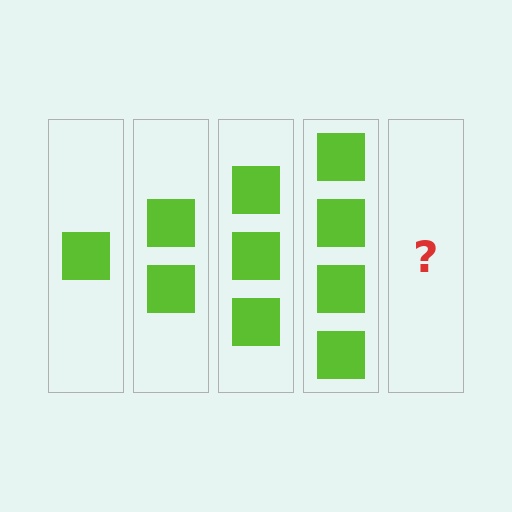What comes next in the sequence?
The next element should be 5 squares.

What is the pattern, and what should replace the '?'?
The pattern is that each step adds one more square. The '?' should be 5 squares.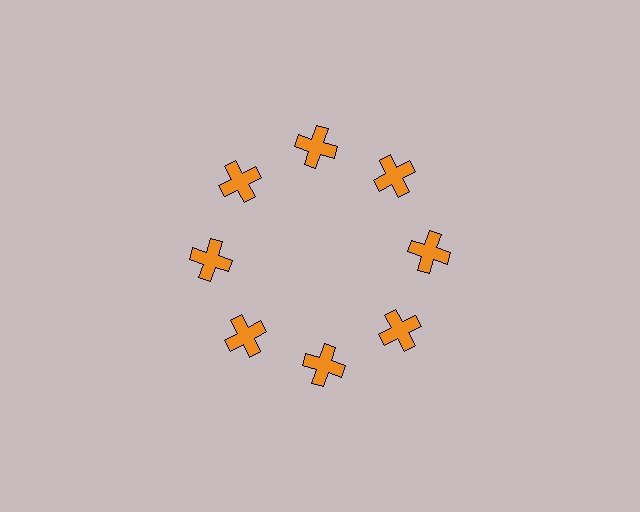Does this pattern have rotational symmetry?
Yes, this pattern has 8-fold rotational symmetry. It looks the same after rotating 45 degrees around the center.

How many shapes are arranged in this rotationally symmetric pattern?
There are 8 shapes, arranged in 8 groups of 1.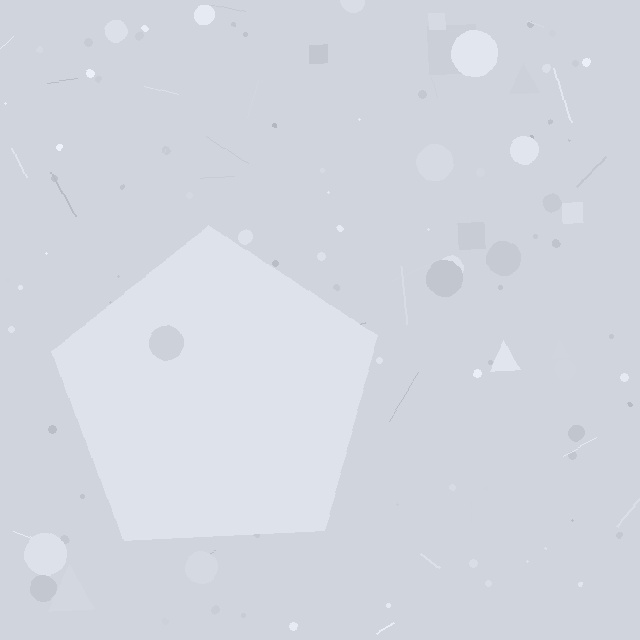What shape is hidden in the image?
A pentagon is hidden in the image.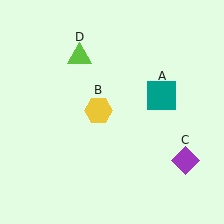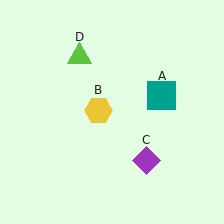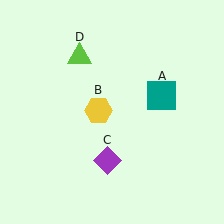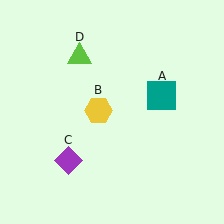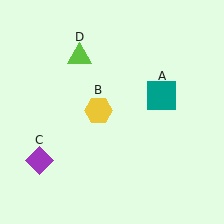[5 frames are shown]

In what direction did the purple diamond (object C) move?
The purple diamond (object C) moved left.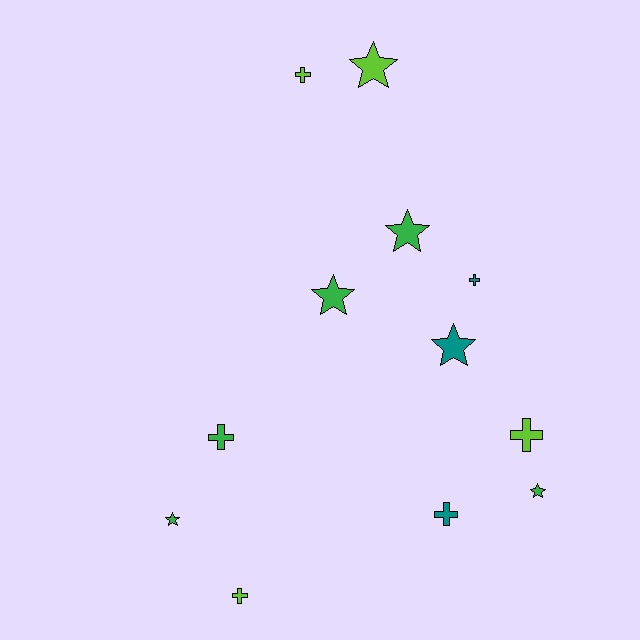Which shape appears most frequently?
Star, with 6 objects.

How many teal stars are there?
There is 1 teal star.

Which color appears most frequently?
Green, with 5 objects.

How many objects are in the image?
There are 12 objects.